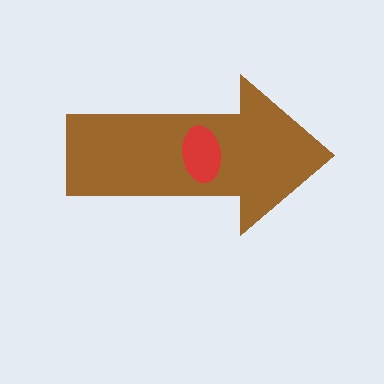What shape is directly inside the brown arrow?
The red ellipse.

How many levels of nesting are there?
2.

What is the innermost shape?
The red ellipse.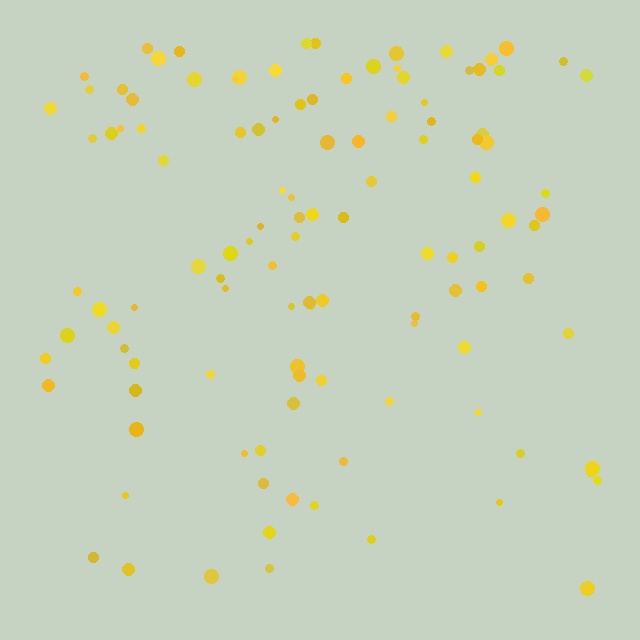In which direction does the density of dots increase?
From bottom to top, with the top side densest.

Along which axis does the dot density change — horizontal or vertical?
Vertical.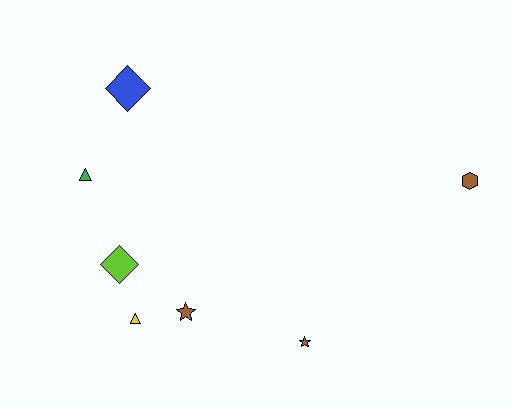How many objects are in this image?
There are 7 objects.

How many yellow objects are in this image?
There is 1 yellow object.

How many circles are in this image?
There are no circles.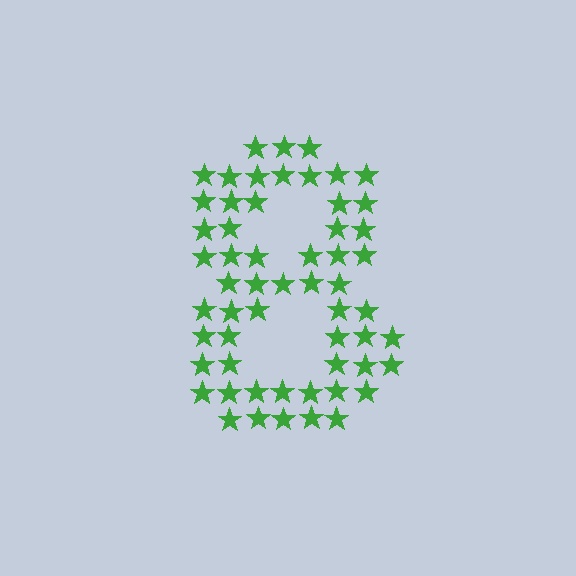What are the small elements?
The small elements are stars.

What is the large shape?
The large shape is the digit 8.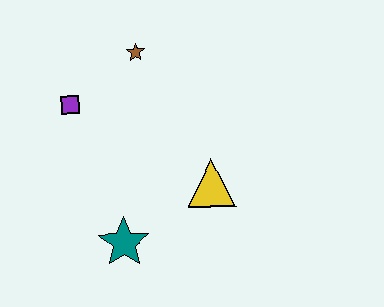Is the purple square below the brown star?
Yes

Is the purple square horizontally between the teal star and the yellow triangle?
No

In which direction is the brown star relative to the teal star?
The brown star is above the teal star.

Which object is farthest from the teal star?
The brown star is farthest from the teal star.